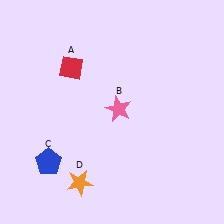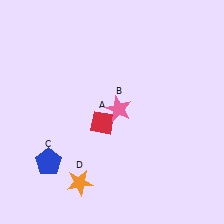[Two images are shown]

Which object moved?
The red diamond (A) moved down.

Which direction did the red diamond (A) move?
The red diamond (A) moved down.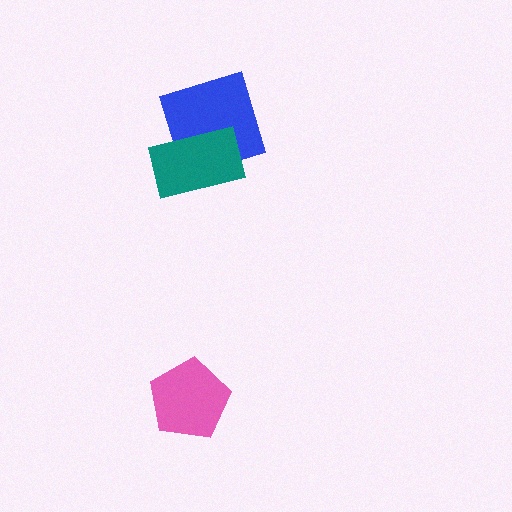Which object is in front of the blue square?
The teal rectangle is in front of the blue square.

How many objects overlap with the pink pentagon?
0 objects overlap with the pink pentagon.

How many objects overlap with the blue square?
1 object overlaps with the blue square.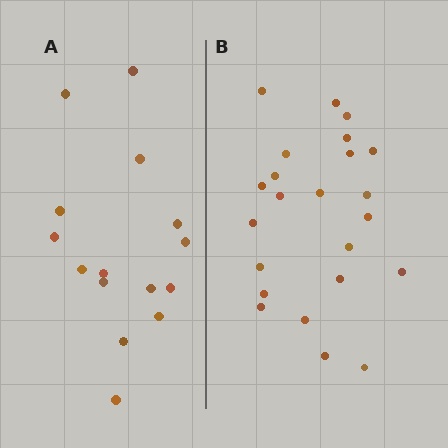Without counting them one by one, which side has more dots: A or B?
Region B (the right region) has more dots.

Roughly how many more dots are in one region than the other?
Region B has roughly 8 or so more dots than region A.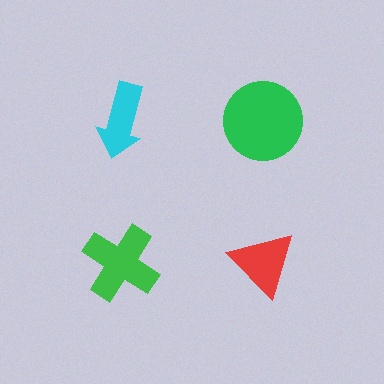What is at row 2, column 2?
A red triangle.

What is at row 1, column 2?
A green circle.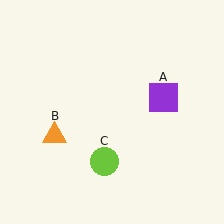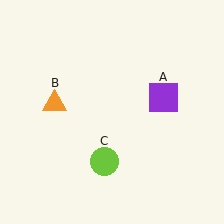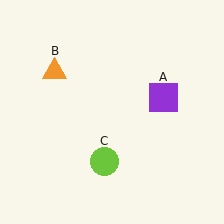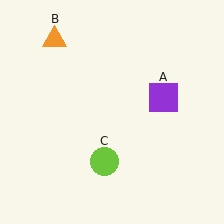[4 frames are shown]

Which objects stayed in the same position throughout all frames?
Purple square (object A) and lime circle (object C) remained stationary.